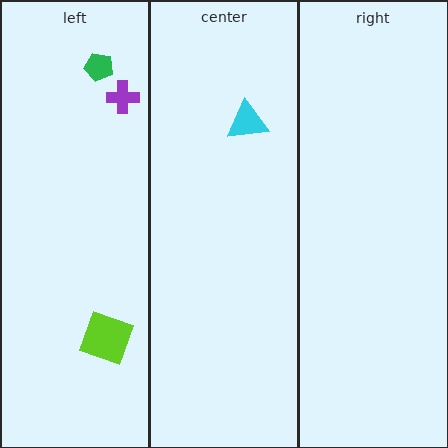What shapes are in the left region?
The purple cross, the green pentagon, the lime square.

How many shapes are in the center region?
1.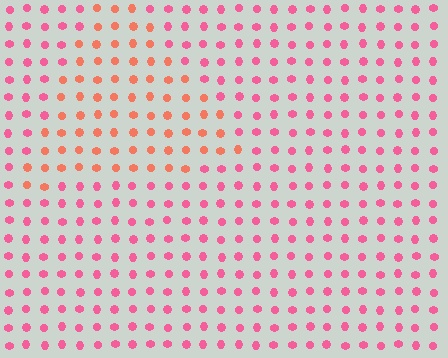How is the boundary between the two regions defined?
The boundary is defined purely by a slight shift in hue (about 34 degrees). Spacing, size, and orientation are identical on both sides.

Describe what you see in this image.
The image is filled with small pink elements in a uniform arrangement. A triangle-shaped region is visible where the elements are tinted to a slightly different hue, forming a subtle color boundary.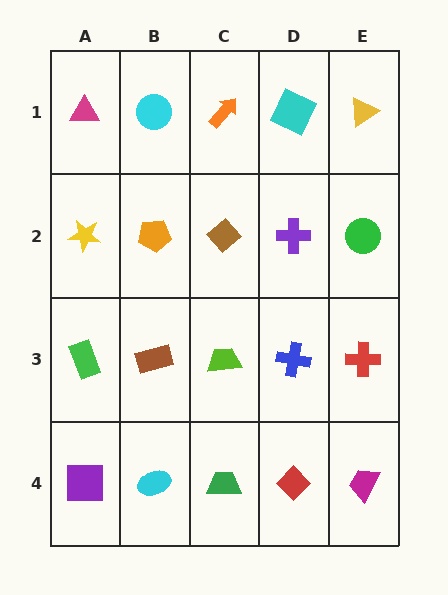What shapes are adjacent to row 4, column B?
A brown rectangle (row 3, column B), a purple square (row 4, column A), a green trapezoid (row 4, column C).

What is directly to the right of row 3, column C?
A blue cross.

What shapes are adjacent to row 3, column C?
A brown diamond (row 2, column C), a green trapezoid (row 4, column C), a brown rectangle (row 3, column B), a blue cross (row 3, column D).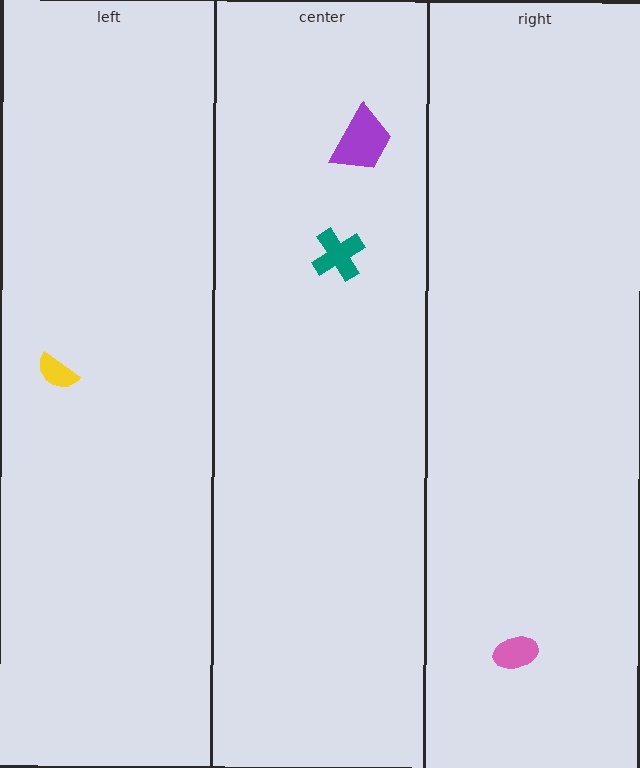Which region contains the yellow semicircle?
The left region.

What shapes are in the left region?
The yellow semicircle.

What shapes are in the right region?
The pink ellipse.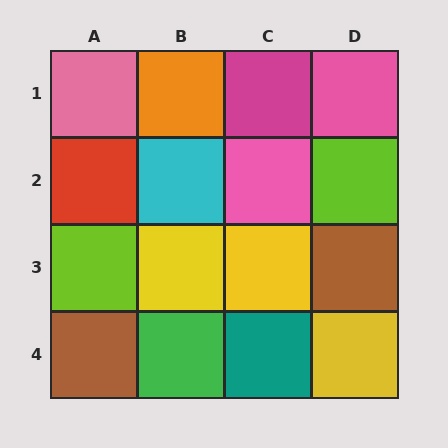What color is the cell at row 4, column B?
Green.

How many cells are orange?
1 cell is orange.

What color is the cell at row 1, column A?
Pink.